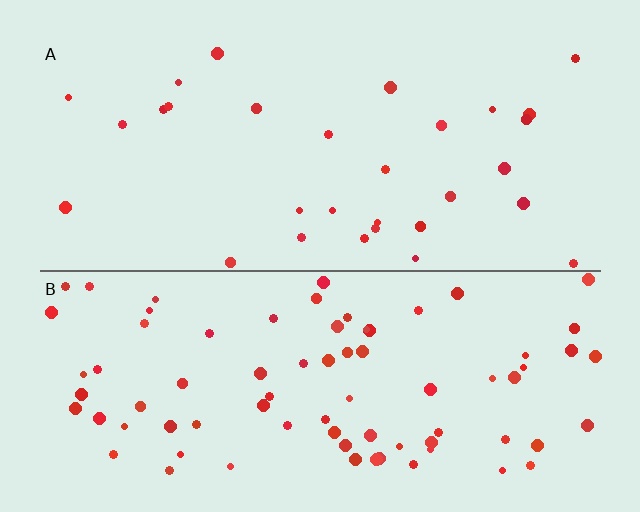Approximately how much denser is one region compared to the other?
Approximately 2.6× — region B over region A.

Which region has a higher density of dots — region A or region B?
B (the bottom).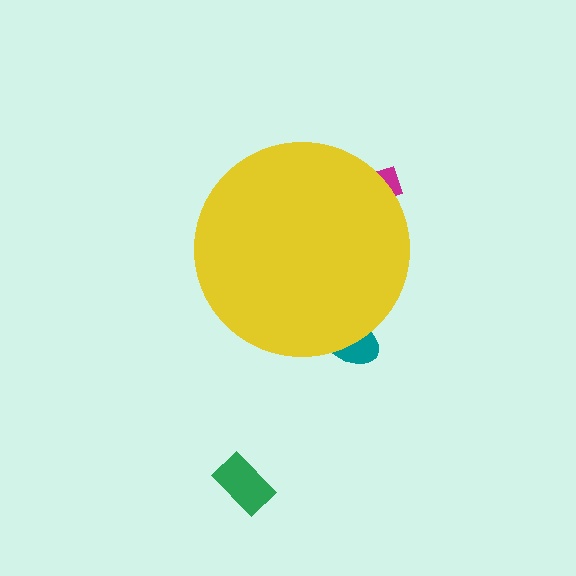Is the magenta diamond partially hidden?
Yes, the magenta diamond is partially hidden behind the yellow circle.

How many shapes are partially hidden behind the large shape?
2 shapes are partially hidden.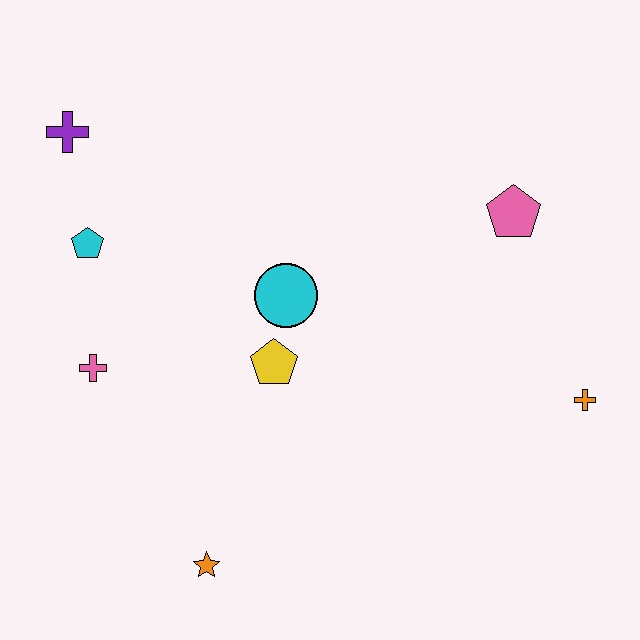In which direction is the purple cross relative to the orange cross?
The purple cross is to the left of the orange cross.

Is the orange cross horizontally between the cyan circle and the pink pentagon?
No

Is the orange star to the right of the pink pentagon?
No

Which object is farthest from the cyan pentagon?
The orange cross is farthest from the cyan pentagon.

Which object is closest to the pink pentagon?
The orange cross is closest to the pink pentagon.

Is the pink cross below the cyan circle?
Yes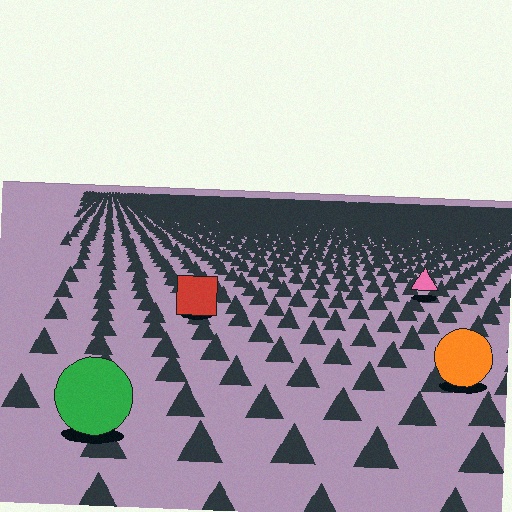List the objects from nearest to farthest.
From nearest to farthest: the green circle, the orange circle, the red square, the pink triangle.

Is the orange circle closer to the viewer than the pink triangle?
Yes. The orange circle is closer — you can tell from the texture gradient: the ground texture is coarser near it.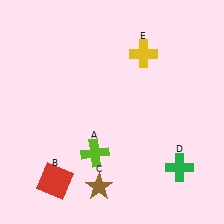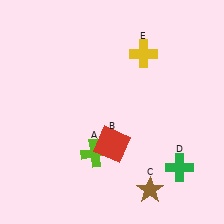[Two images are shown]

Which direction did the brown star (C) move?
The brown star (C) moved right.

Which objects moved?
The objects that moved are: the red square (B), the brown star (C).